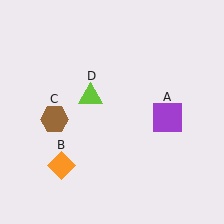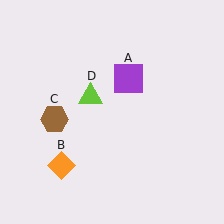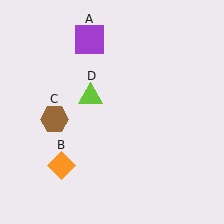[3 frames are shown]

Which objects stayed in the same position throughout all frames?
Orange diamond (object B) and brown hexagon (object C) and lime triangle (object D) remained stationary.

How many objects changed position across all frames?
1 object changed position: purple square (object A).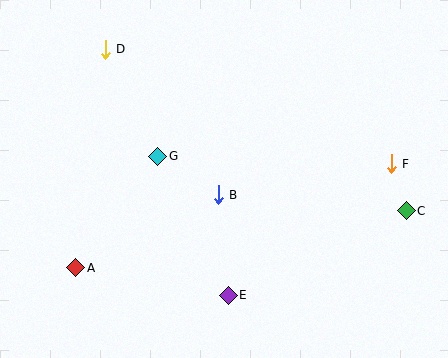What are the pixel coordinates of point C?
Point C is at (406, 211).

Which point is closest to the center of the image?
Point B at (218, 195) is closest to the center.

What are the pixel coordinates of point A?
Point A is at (76, 268).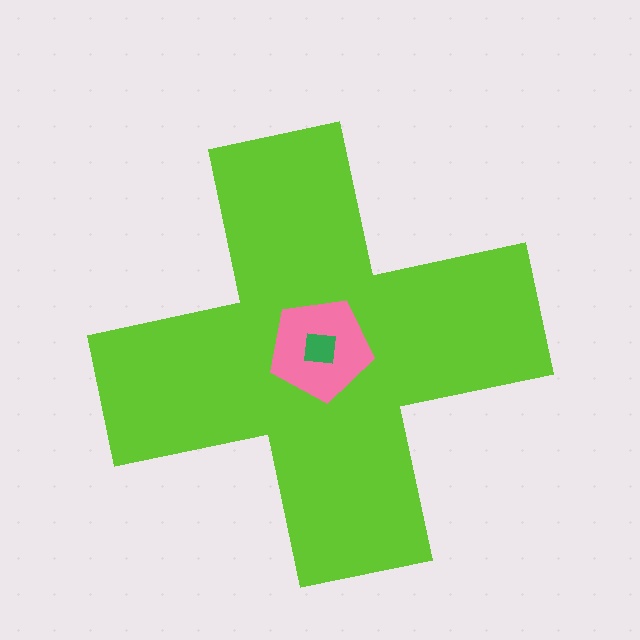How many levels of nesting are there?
3.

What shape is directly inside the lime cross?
The pink pentagon.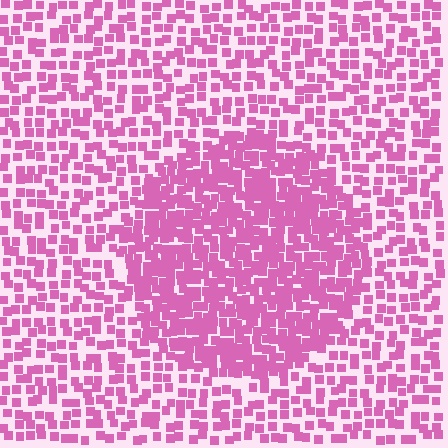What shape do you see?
I see a circle.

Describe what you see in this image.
The image contains small pink elements arranged at two different densities. A circle-shaped region is visible where the elements are more densely packed than the surrounding area.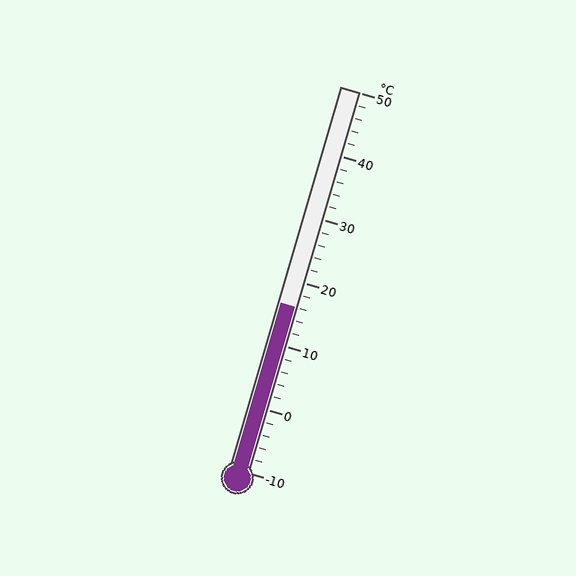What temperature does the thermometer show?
The thermometer shows approximately 16°C.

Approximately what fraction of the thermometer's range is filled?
The thermometer is filled to approximately 45% of its range.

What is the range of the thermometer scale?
The thermometer scale ranges from -10°C to 50°C.